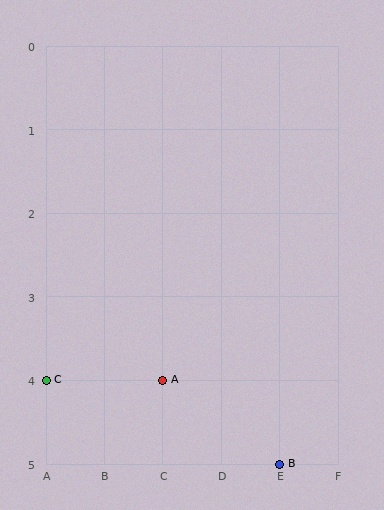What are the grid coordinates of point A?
Point A is at grid coordinates (C, 4).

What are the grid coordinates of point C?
Point C is at grid coordinates (A, 4).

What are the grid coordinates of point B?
Point B is at grid coordinates (E, 5).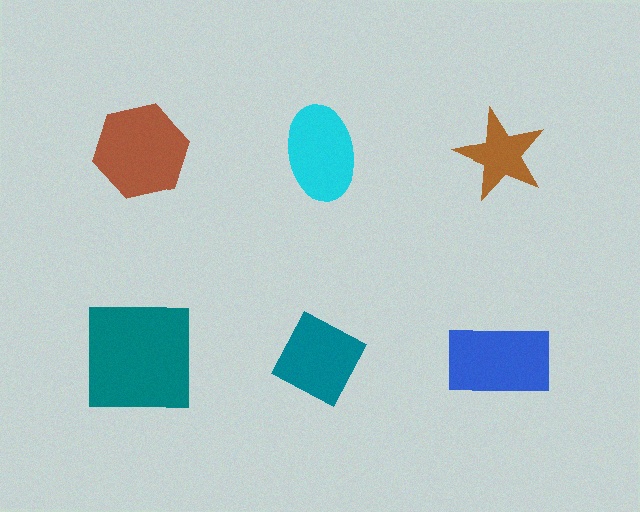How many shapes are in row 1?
3 shapes.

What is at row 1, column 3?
A brown star.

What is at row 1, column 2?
A cyan ellipse.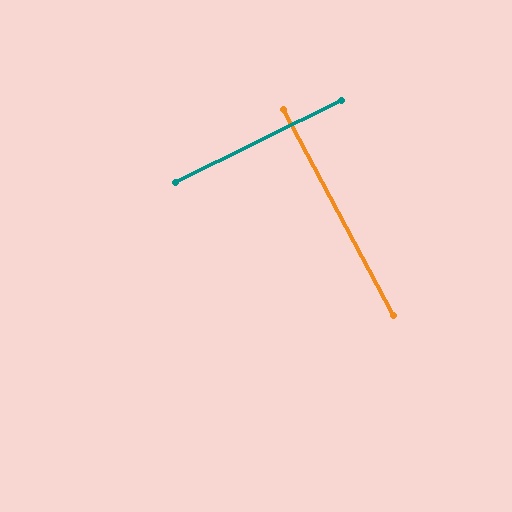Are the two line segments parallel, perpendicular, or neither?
Perpendicular — they meet at approximately 88°.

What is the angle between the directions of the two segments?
Approximately 88 degrees.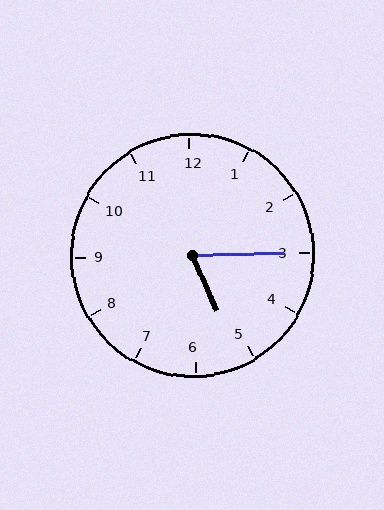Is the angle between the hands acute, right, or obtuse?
It is acute.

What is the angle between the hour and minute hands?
Approximately 68 degrees.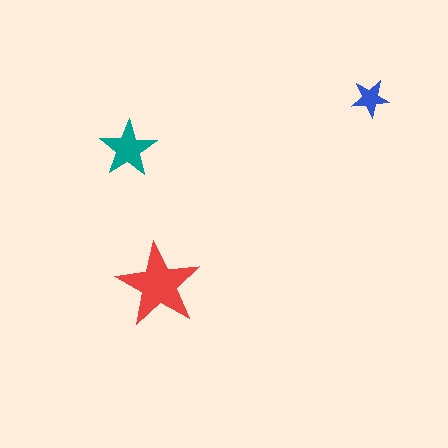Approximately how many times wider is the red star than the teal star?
About 1.5 times wider.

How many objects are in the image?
There are 3 objects in the image.